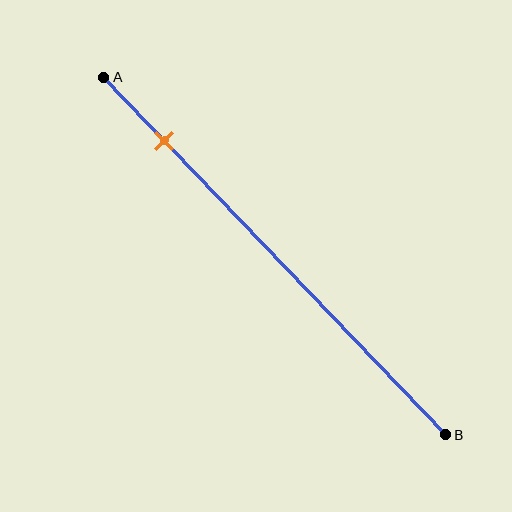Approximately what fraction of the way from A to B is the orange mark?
The orange mark is approximately 20% of the way from A to B.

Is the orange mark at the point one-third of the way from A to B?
No, the mark is at about 20% from A, not at the 33% one-third point.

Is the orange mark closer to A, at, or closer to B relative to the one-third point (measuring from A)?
The orange mark is closer to point A than the one-third point of segment AB.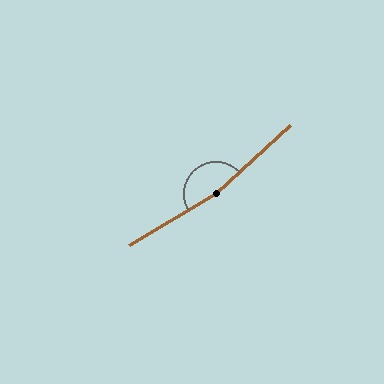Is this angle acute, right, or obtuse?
It is obtuse.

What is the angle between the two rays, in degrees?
Approximately 169 degrees.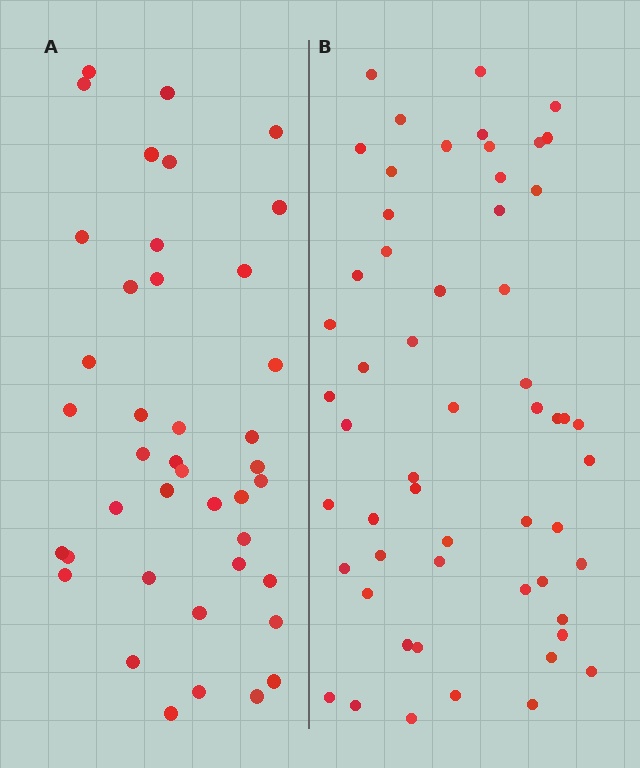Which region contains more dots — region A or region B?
Region B (the right region) has more dots.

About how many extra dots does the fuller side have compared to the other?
Region B has approximately 15 more dots than region A.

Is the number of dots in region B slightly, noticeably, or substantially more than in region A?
Region B has noticeably more, but not dramatically so. The ratio is roughly 1.4 to 1.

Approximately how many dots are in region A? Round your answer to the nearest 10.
About 40 dots. (The exact count is 41, which rounds to 40.)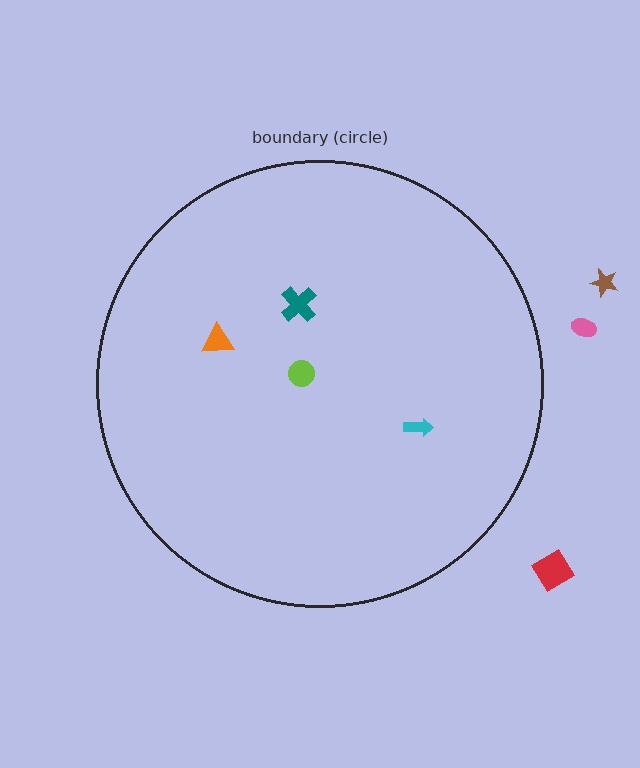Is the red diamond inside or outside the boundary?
Outside.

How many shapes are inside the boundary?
4 inside, 3 outside.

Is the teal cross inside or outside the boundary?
Inside.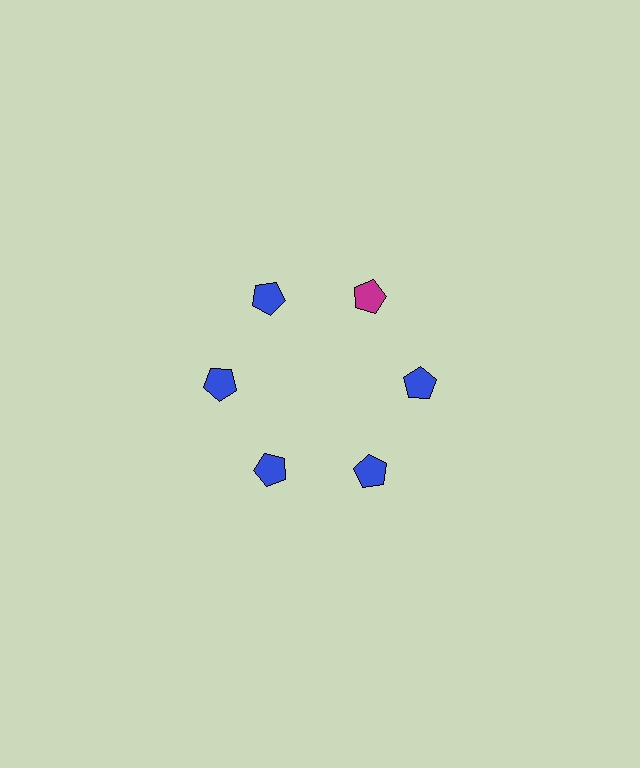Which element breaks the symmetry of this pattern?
The magenta pentagon at roughly the 1 o'clock position breaks the symmetry. All other shapes are blue pentagons.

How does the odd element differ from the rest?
It has a different color: magenta instead of blue.